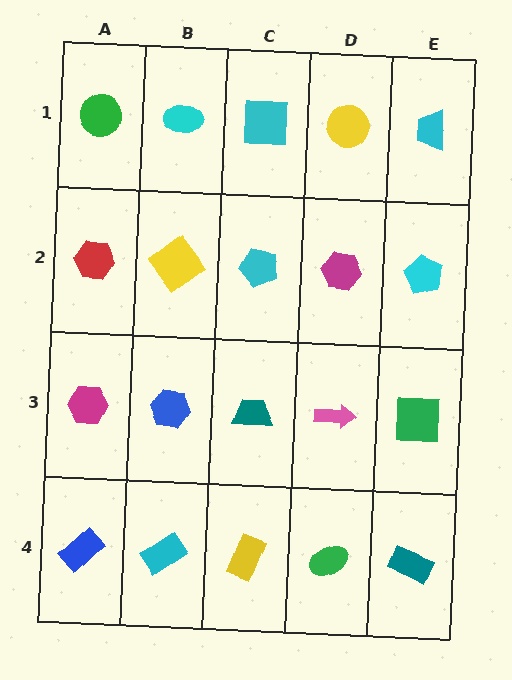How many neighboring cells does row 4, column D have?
3.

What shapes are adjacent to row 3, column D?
A magenta hexagon (row 2, column D), a green ellipse (row 4, column D), a teal trapezoid (row 3, column C), a green square (row 3, column E).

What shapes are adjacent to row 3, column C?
A cyan pentagon (row 2, column C), a yellow rectangle (row 4, column C), a blue hexagon (row 3, column B), a pink arrow (row 3, column D).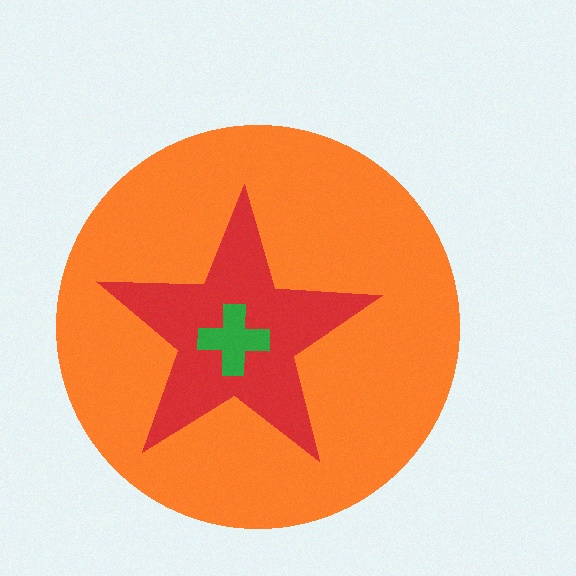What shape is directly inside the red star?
The green cross.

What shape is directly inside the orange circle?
The red star.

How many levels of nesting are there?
3.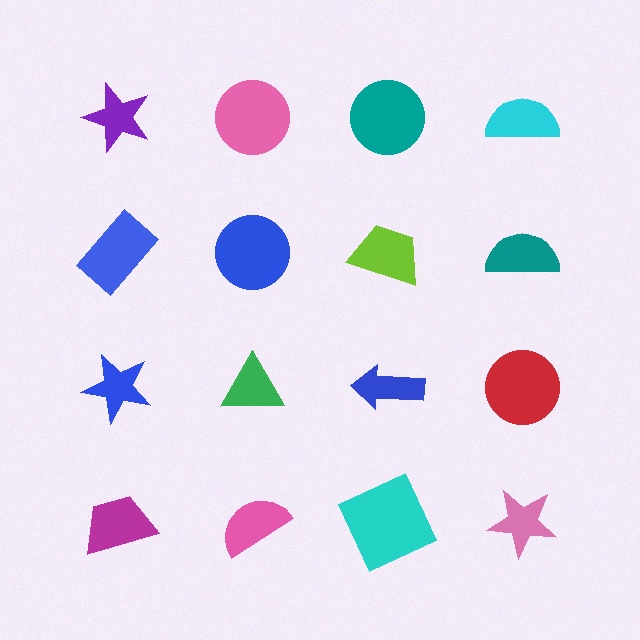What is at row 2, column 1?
A blue rectangle.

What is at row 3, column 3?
A blue arrow.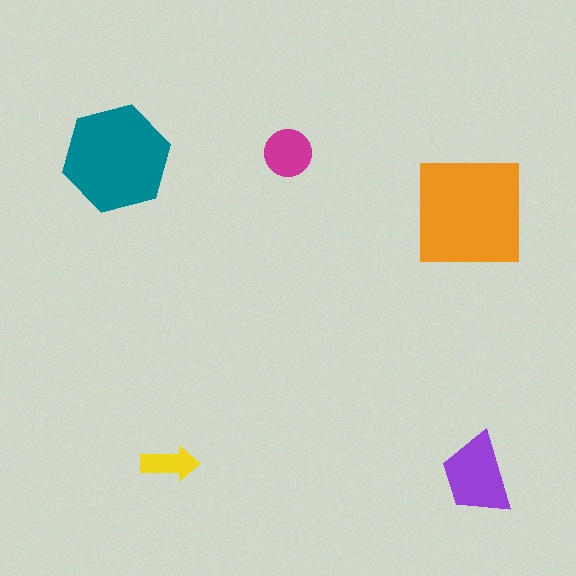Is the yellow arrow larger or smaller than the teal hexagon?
Smaller.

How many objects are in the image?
There are 5 objects in the image.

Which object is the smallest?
The yellow arrow.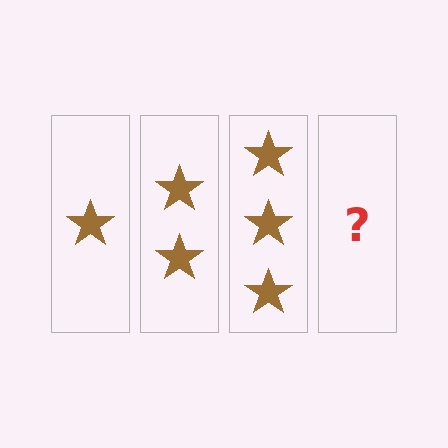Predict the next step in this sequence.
The next step is 4 stars.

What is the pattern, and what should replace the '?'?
The pattern is that each step adds one more star. The '?' should be 4 stars.